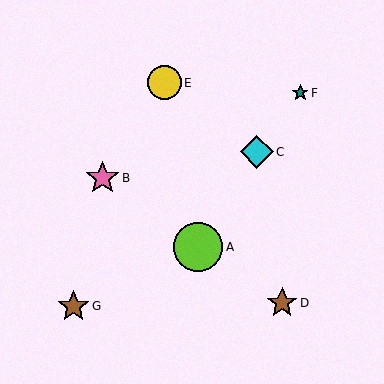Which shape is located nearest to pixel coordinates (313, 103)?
The teal star (labeled F) at (300, 93) is nearest to that location.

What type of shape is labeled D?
Shape D is a brown star.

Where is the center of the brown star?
The center of the brown star is at (282, 303).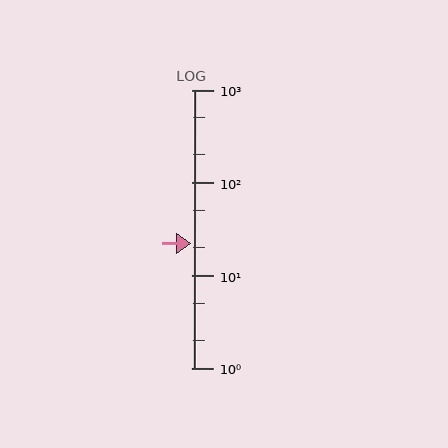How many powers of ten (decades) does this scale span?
The scale spans 3 decades, from 1 to 1000.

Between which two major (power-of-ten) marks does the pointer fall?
The pointer is between 10 and 100.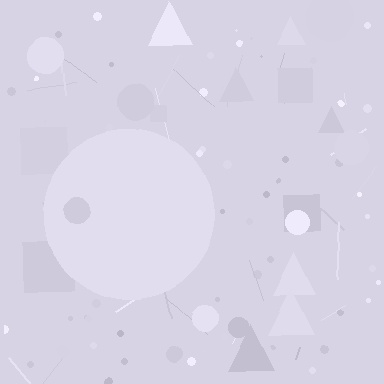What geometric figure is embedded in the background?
A circle is embedded in the background.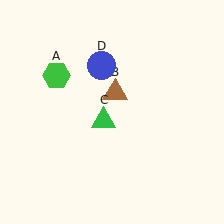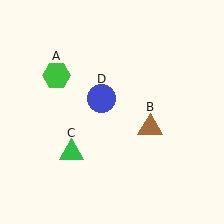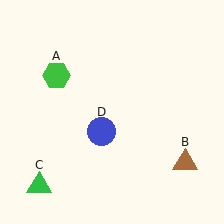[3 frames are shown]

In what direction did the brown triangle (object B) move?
The brown triangle (object B) moved down and to the right.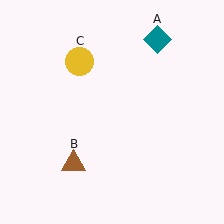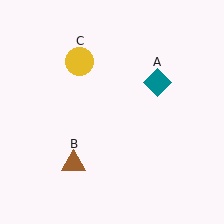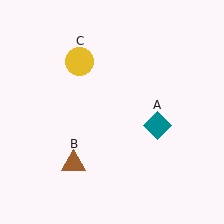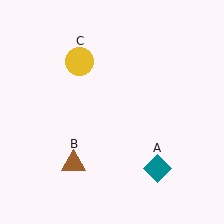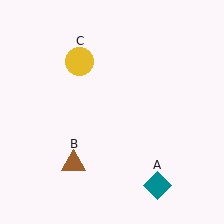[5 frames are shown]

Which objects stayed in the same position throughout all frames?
Brown triangle (object B) and yellow circle (object C) remained stationary.